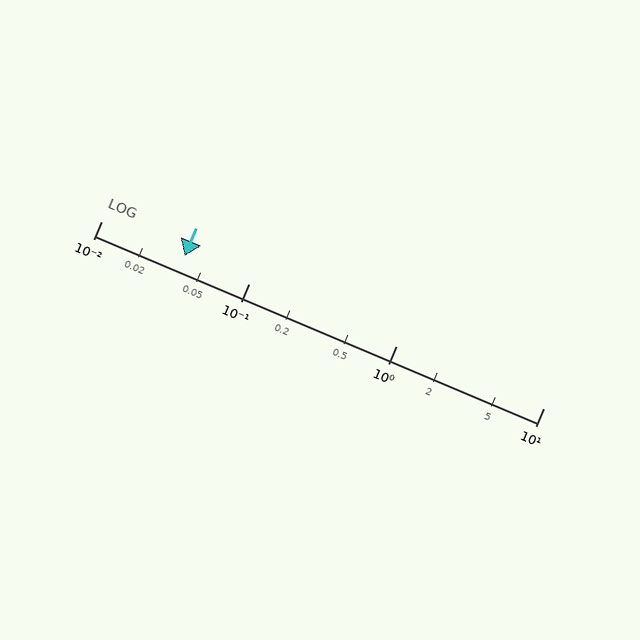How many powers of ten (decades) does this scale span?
The scale spans 3 decades, from 0.01 to 10.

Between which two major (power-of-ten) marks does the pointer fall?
The pointer is between 0.01 and 0.1.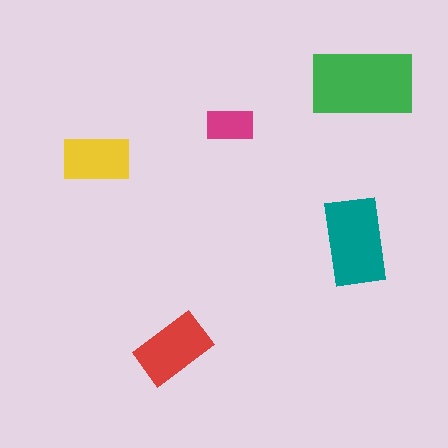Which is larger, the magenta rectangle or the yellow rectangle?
The yellow one.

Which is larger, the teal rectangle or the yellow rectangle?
The teal one.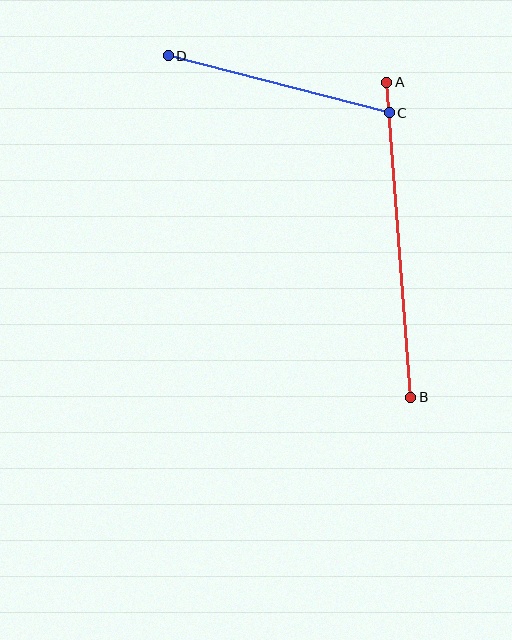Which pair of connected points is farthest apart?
Points A and B are farthest apart.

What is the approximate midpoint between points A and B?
The midpoint is at approximately (399, 240) pixels.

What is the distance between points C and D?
The distance is approximately 228 pixels.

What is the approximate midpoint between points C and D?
The midpoint is at approximately (279, 84) pixels.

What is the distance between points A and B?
The distance is approximately 316 pixels.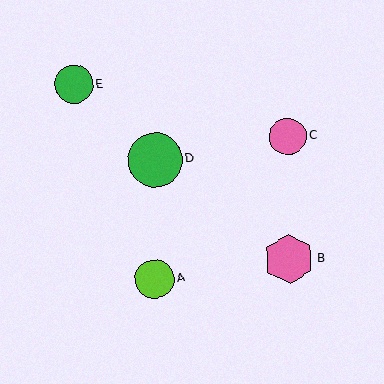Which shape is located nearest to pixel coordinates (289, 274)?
The pink hexagon (labeled B) at (289, 259) is nearest to that location.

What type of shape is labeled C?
Shape C is a pink circle.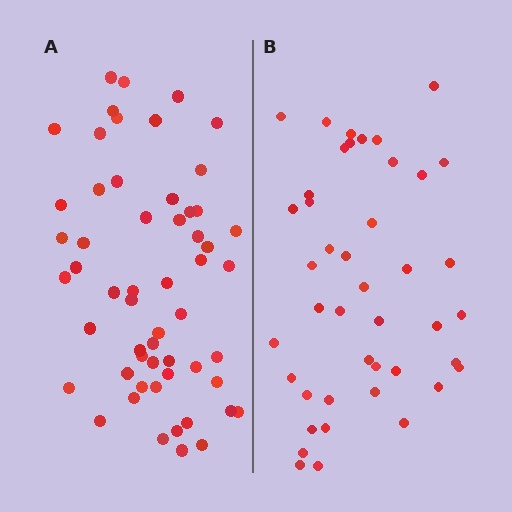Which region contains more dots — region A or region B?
Region A (the left region) has more dots.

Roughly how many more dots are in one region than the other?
Region A has approximately 15 more dots than region B.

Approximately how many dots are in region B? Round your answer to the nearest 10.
About 40 dots. (The exact count is 43, which rounds to 40.)